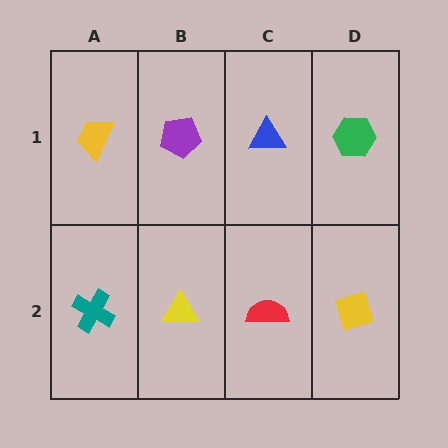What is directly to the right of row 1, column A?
A purple pentagon.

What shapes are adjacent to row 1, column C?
A red semicircle (row 2, column C), a purple pentagon (row 1, column B), a green hexagon (row 1, column D).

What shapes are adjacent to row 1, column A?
A teal cross (row 2, column A), a purple pentagon (row 1, column B).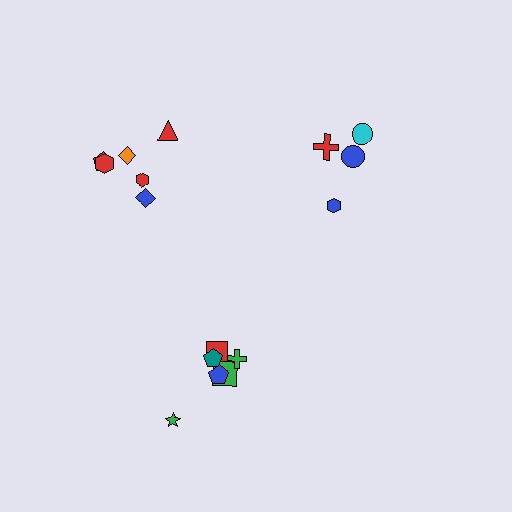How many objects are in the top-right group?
There are 4 objects.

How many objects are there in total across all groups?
There are 16 objects.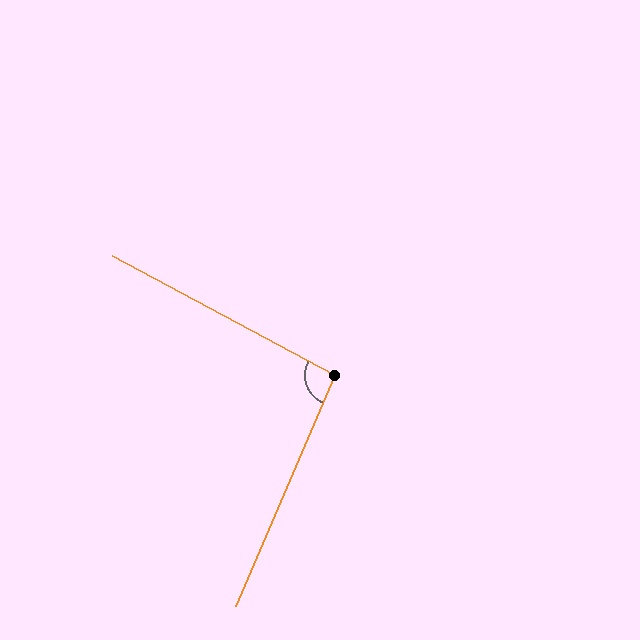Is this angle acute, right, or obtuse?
It is approximately a right angle.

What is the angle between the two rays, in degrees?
Approximately 95 degrees.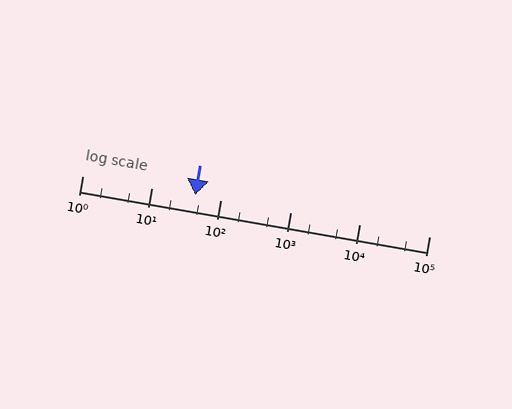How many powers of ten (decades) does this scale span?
The scale spans 5 decades, from 1 to 100000.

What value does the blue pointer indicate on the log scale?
The pointer indicates approximately 43.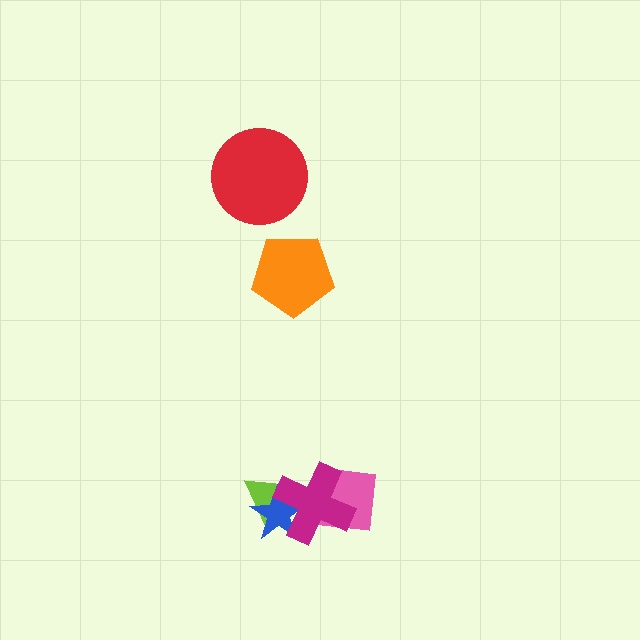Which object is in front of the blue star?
The magenta cross is in front of the blue star.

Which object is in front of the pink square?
The magenta cross is in front of the pink square.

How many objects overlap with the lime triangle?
2 objects overlap with the lime triangle.